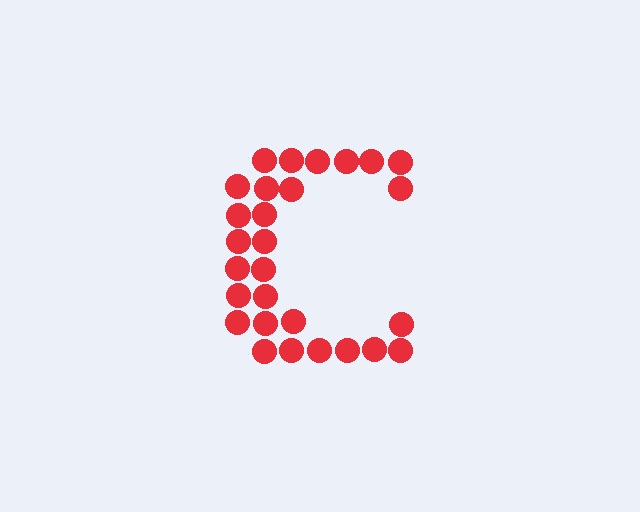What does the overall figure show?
The overall figure shows the letter C.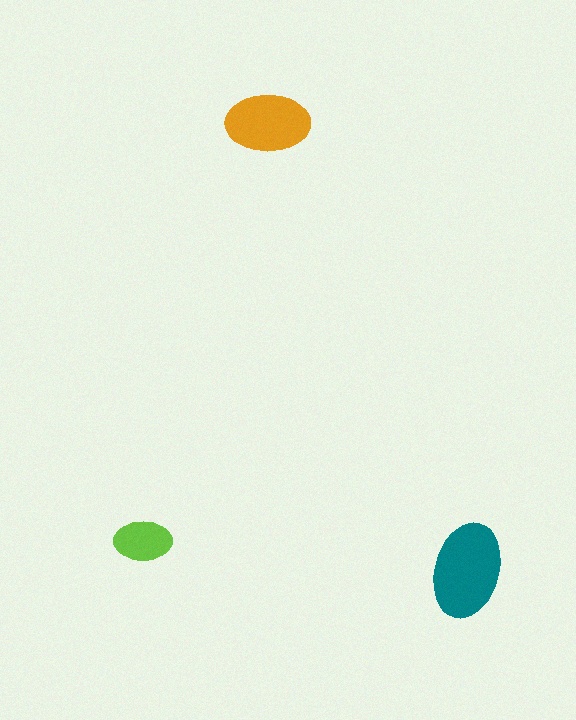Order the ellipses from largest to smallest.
the teal one, the orange one, the lime one.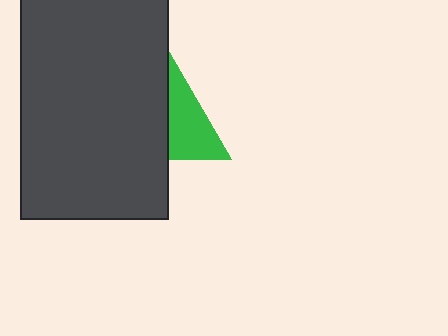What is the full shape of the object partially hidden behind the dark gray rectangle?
The partially hidden object is a green triangle.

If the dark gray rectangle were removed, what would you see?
You would see the complete green triangle.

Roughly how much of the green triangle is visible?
About half of it is visible (roughly 50%).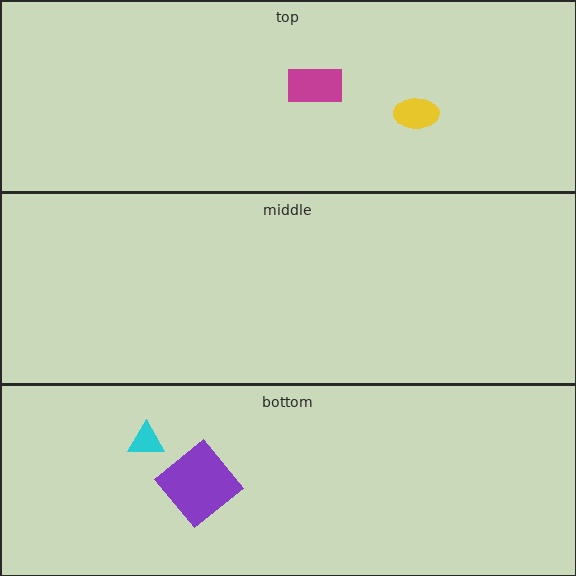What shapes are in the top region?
The magenta rectangle, the yellow ellipse.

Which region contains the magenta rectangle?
The top region.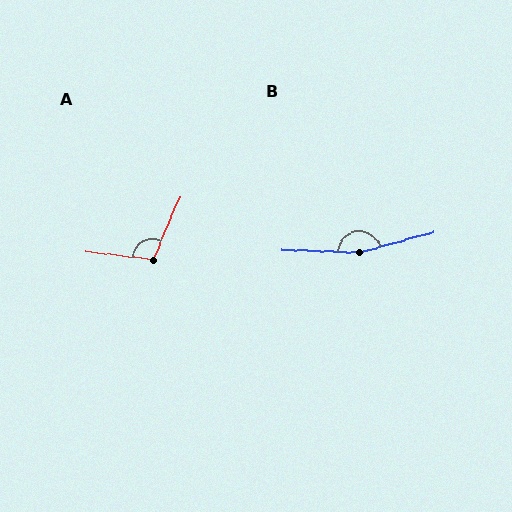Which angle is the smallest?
A, at approximately 106 degrees.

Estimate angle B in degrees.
Approximately 163 degrees.